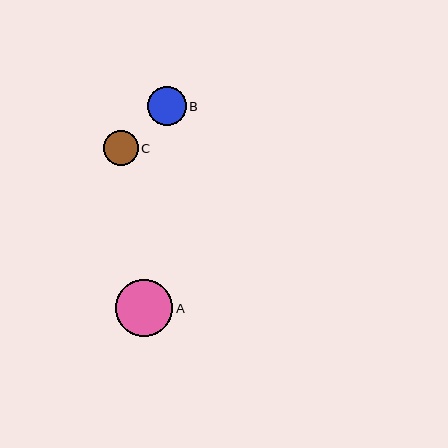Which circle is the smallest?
Circle C is the smallest with a size of approximately 35 pixels.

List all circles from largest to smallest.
From largest to smallest: A, B, C.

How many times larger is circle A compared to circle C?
Circle A is approximately 1.6 times the size of circle C.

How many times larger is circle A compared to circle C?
Circle A is approximately 1.6 times the size of circle C.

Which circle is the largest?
Circle A is the largest with a size of approximately 57 pixels.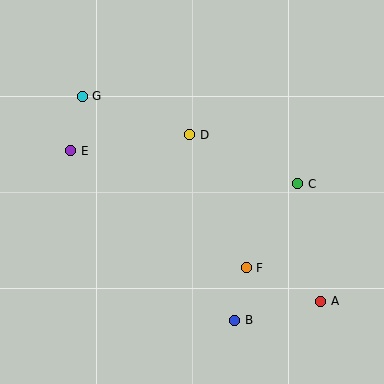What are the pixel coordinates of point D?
Point D is at (190, 135).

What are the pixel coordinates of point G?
Point G is at (82, 96).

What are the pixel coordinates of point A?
Point A is at (321, 301).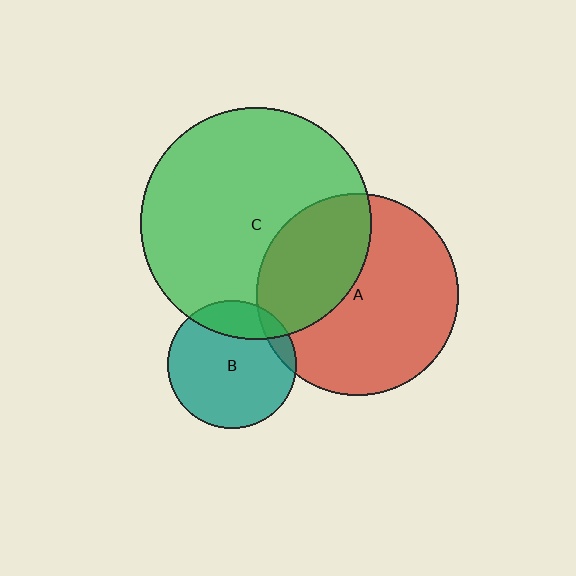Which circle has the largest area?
Circle C (green).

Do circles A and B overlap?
Yes.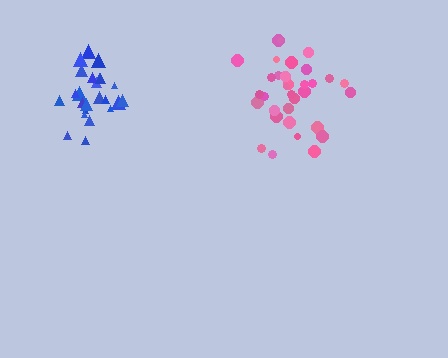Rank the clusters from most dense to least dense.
pink, blue.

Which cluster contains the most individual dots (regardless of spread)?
Pink (33).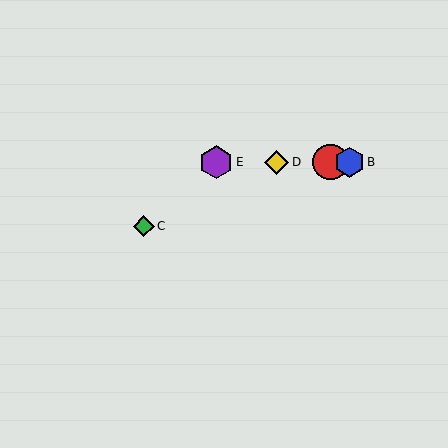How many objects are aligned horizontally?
4 objects (A, B, D, E) are aligned horizontally.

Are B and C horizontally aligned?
No, B is at y≈162 and C is at y≈226.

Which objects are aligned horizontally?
Objects A, B, D, E are aligned horizontally.